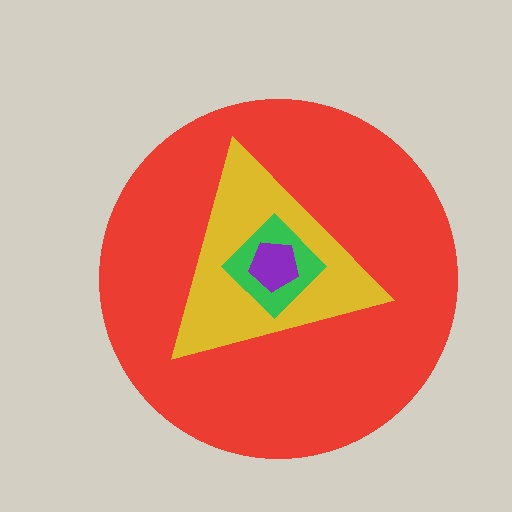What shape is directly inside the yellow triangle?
The green diamond.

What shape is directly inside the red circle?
The yellow triangle.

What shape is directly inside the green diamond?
The purple pentagon.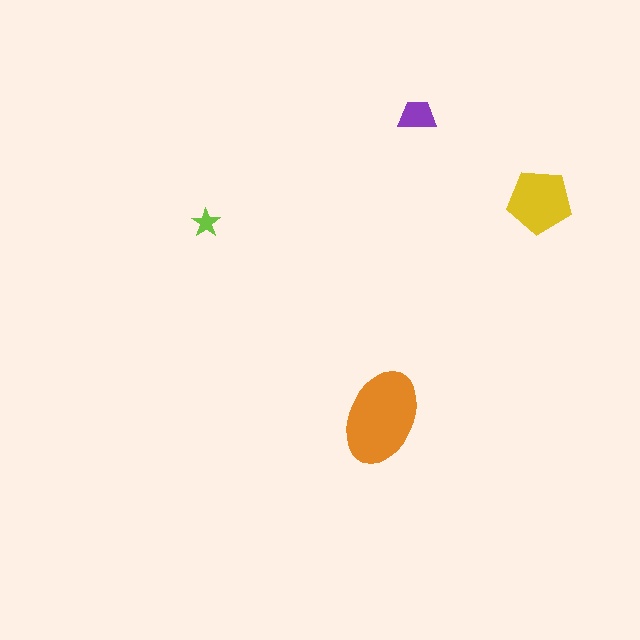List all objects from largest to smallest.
The orange ellipse, the yellow pentagon, the purple trapezoid, the lime star.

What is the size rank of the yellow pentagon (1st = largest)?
2nd.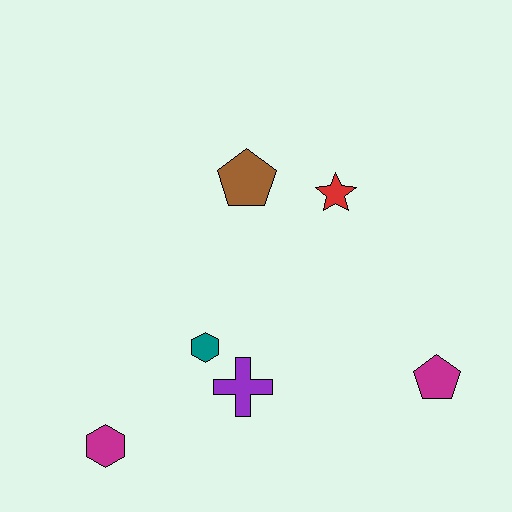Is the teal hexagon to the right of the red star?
No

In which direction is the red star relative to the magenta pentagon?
The red star is above the magenta pentagon.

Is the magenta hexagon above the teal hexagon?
No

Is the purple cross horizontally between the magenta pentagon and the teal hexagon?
Yes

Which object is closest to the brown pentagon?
The red star is closest to the brown pentagon.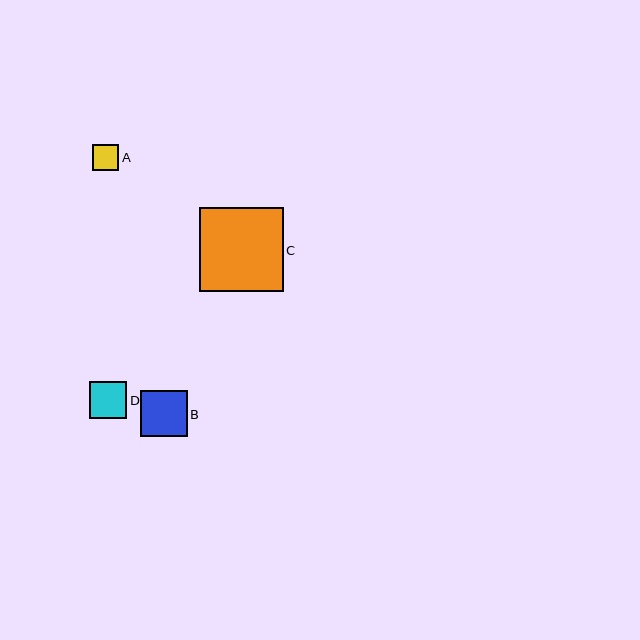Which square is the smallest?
Square A is the smallest with a size of approximately 27 pixels.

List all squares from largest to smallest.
From largest to smallest: C, B, D, A.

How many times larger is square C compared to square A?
Square C is approximately 3.2 times the size of square A.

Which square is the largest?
Square C is the largest with a size of approximately 84 pixels.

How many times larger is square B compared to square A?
Square B is approximately 1.8 times the size of square A.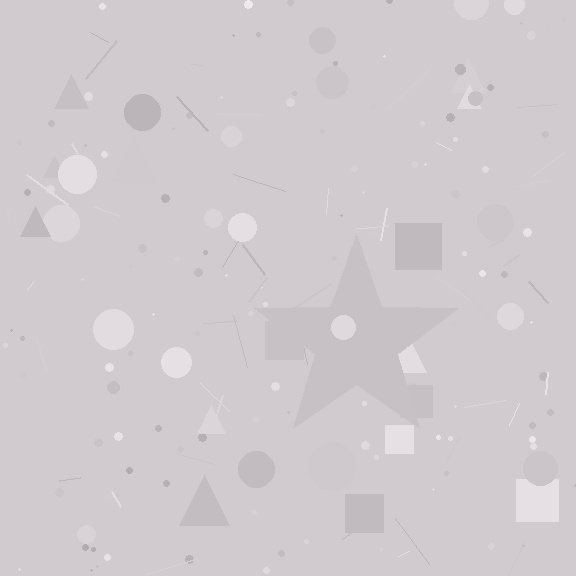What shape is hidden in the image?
A star is hidden in the image.